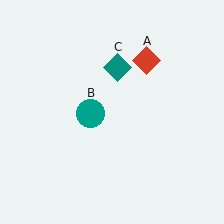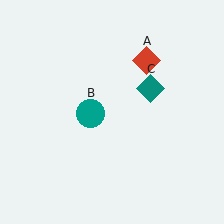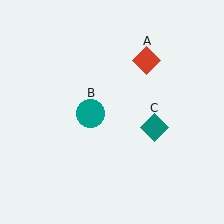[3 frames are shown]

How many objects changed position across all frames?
1 object changed position: teal diamond (object C).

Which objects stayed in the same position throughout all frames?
Red diamond (object A) and teal circle (object B) remained stationary.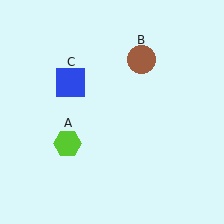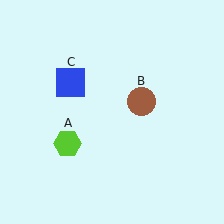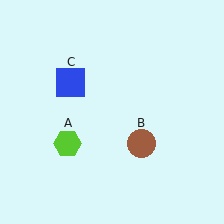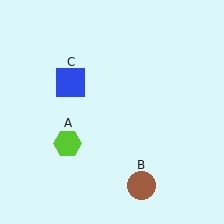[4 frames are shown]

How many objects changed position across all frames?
1 object changed position: brown circle (object B).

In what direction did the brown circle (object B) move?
The brown circle (object B) moved down.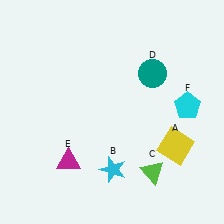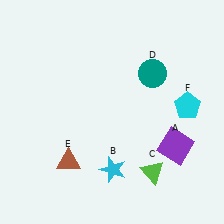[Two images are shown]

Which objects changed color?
A changed from yellow to purple. E changed from magenta to brown.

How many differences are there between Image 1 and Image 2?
There are 2 differences between the two images.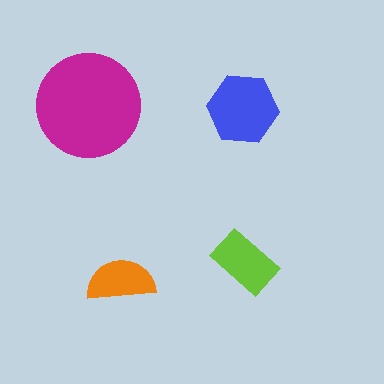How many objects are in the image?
There are 4 objects in the image.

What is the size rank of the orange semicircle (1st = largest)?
4th.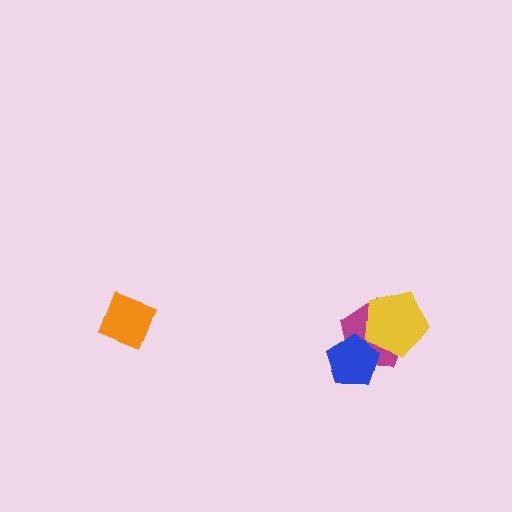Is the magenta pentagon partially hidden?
Yes, it is partially covered by another shape.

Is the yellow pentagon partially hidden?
No, no other shape covers it.